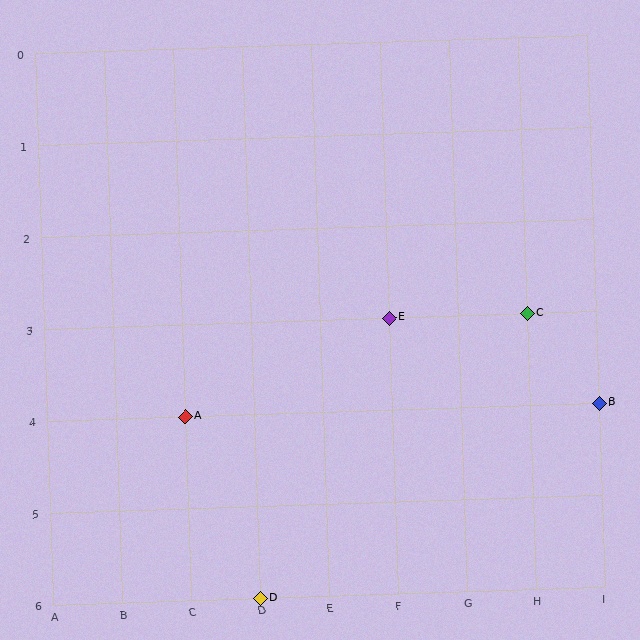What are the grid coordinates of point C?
Point C is at grid coordinates (H, 3).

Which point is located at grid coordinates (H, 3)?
Point C is at (H, 3).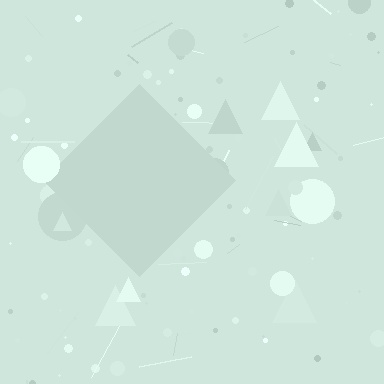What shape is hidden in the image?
A diamond is hidden in the image.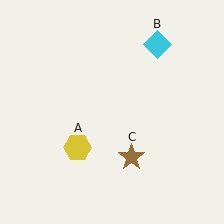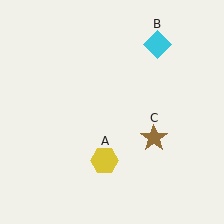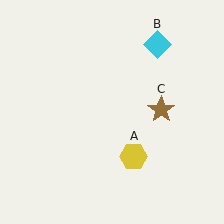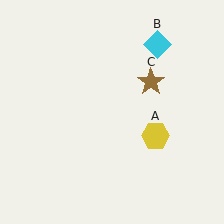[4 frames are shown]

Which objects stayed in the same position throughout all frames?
Cyan diamond (object B) remained stationary.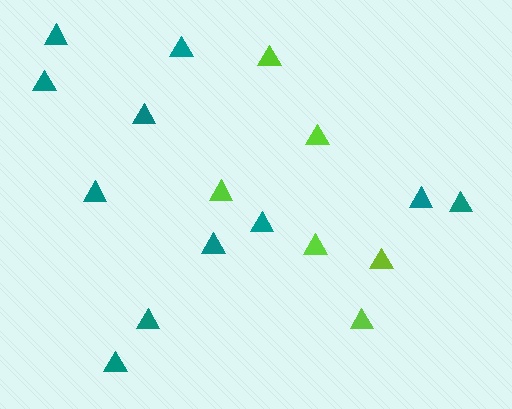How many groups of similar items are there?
There are 2 groups: one group of teal triangles (11) and one group of lime triangles (6).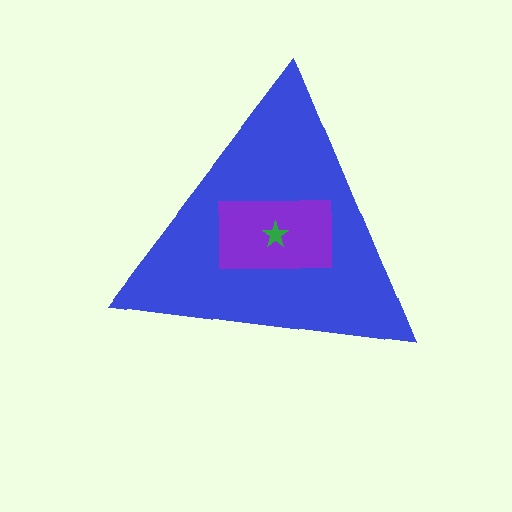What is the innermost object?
The green star.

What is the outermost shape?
The blue triangle.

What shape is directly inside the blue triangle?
The purple rectangle.